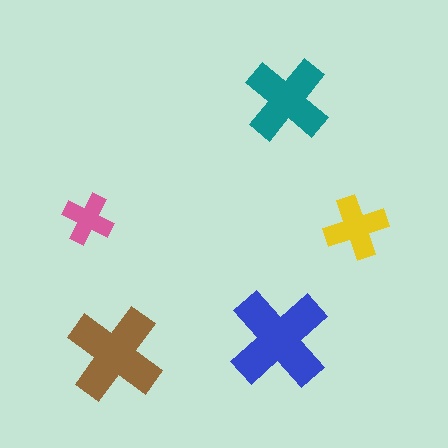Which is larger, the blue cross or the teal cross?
The blue one.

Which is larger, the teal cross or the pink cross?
The teal one.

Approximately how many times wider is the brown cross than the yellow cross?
About 1.5 times wider.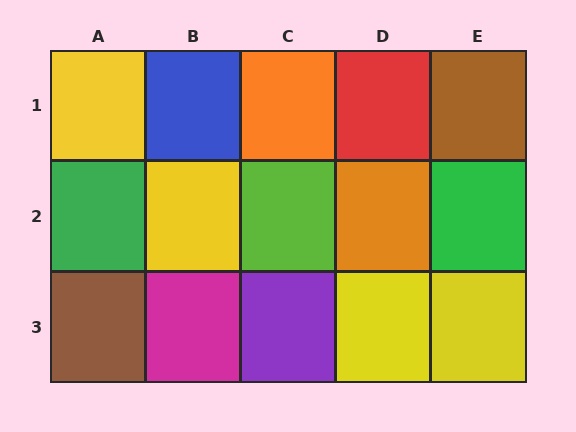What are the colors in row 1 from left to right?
Yellow, blue, orange, red, brown.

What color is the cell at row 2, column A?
Green.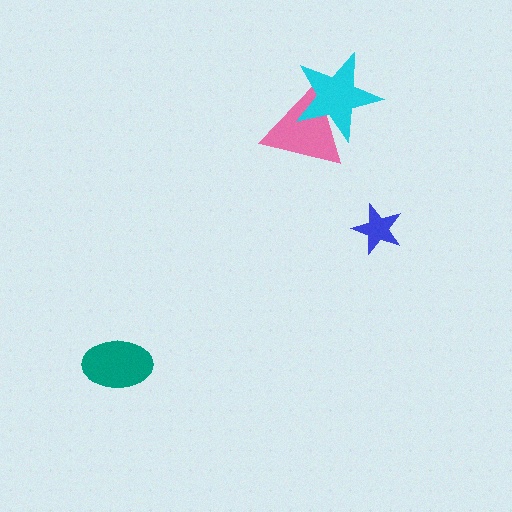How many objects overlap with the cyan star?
1 object overlaps with the cyan star.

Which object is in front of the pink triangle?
The cyan star is in front of the pink triangle.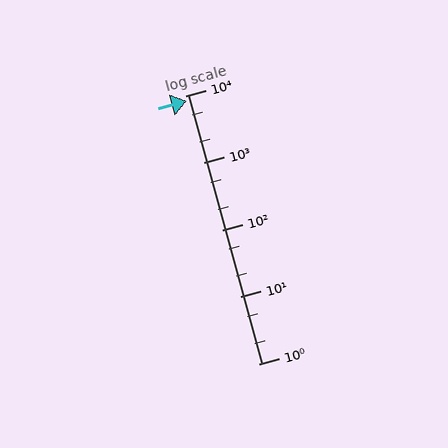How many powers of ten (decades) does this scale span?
The scale spans 4 decades, from 1 to 10000.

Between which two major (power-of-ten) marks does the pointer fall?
The pointer is between 1000 and 10000.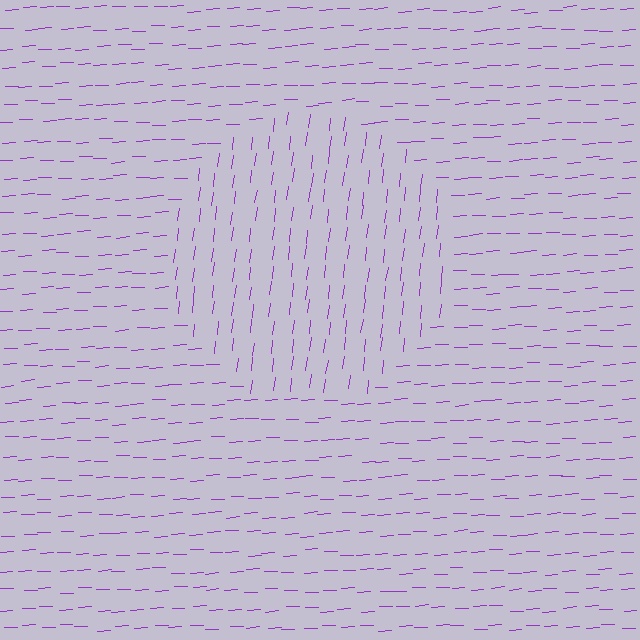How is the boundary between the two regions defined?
The boundary is defined purely by a change in line orientation (approximately 80 degrees difference). All lines are the same color and thickness.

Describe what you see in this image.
The image is filled with small purple line segments. A circle region in the image has lines oriented differently from the surrounding lines, creating a visible texture boundary.